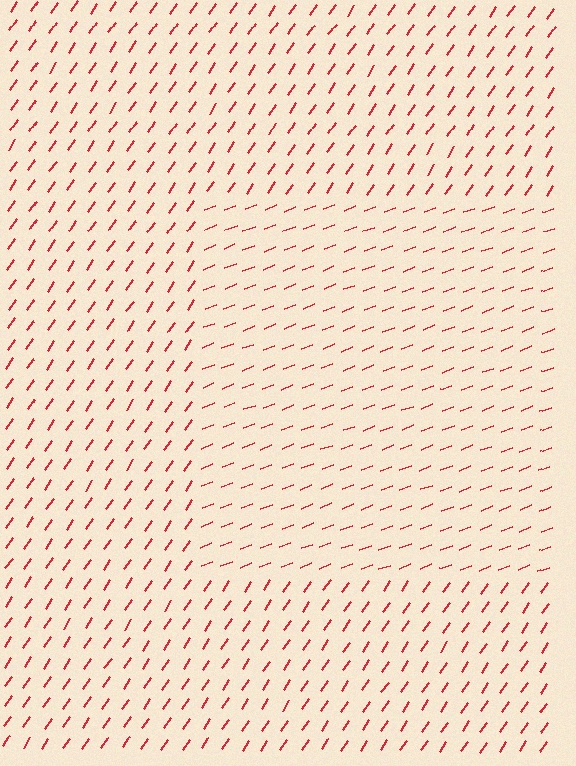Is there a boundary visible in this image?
Yes, there is a texture boundary formed by a change in line orientation.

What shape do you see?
I see a rectangle.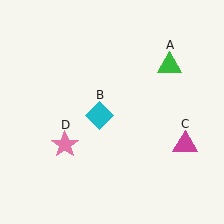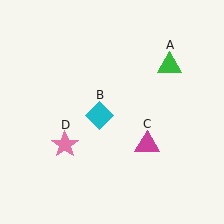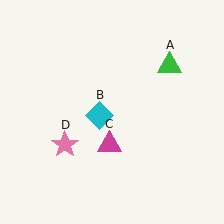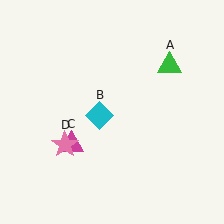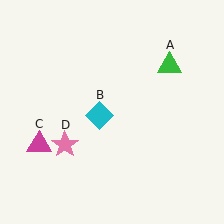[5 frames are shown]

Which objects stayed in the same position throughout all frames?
Green triangle (object A) and cyan diamond (object B) and pink star (object D) remained stationary.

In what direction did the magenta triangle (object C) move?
The magenta triangle (object C) moved left.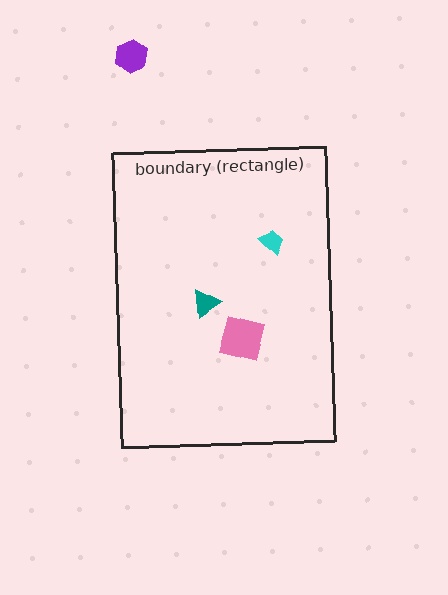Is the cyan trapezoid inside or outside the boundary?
Inside.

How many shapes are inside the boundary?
3 inside, 1 outside.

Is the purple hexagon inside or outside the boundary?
Outside.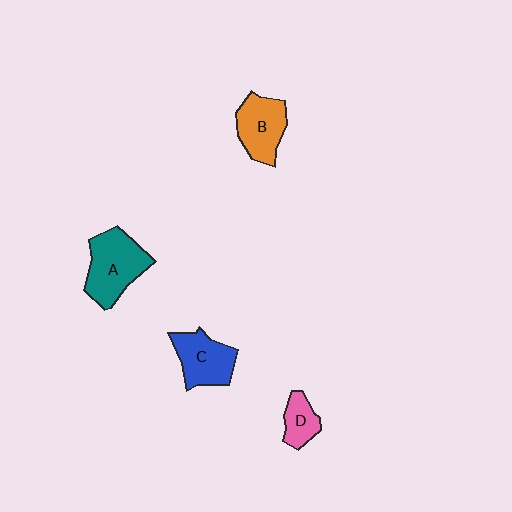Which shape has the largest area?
Shape A (teal).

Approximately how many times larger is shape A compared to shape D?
Approximately 2.3 times.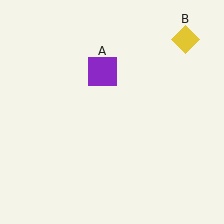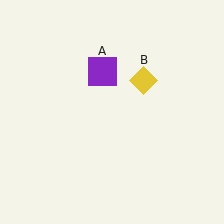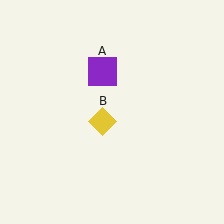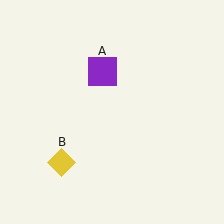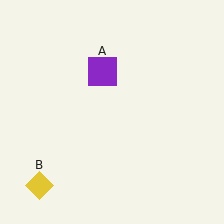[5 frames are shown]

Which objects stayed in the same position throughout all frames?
Purple square (object A) remained stationary.